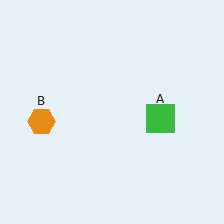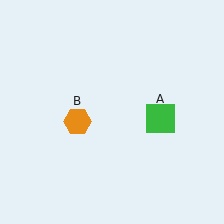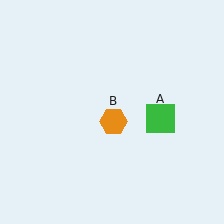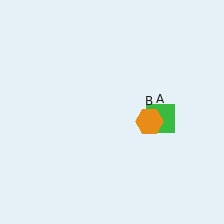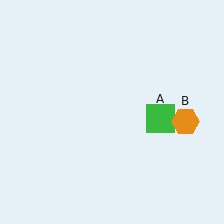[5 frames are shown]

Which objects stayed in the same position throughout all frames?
Green square (object A) remained stationary.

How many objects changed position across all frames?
1 object changed position: orange hexagon (object B).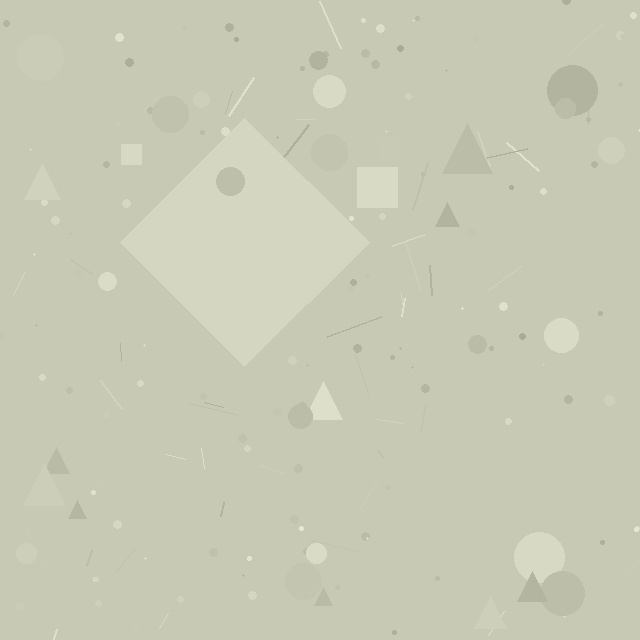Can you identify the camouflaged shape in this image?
The camouflaged shape is a diamond.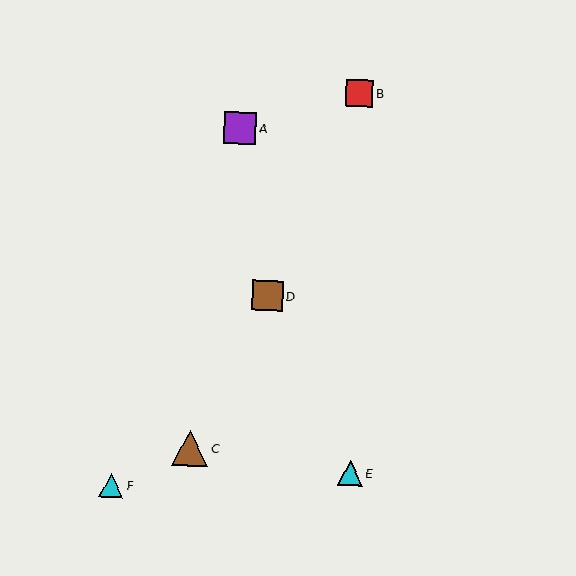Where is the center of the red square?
The center of the red square is at (360, 93).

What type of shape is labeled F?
Shape F is a cyan triangle.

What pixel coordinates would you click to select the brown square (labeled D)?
Click at (268, 296) to select the brown square D.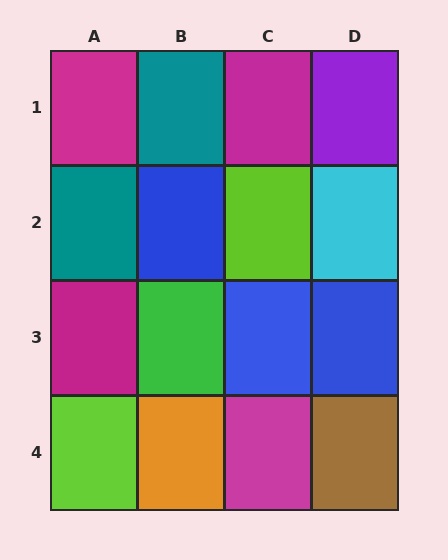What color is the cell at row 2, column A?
Teal.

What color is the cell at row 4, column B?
Orange.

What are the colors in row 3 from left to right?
Magenta, green, blue, blue.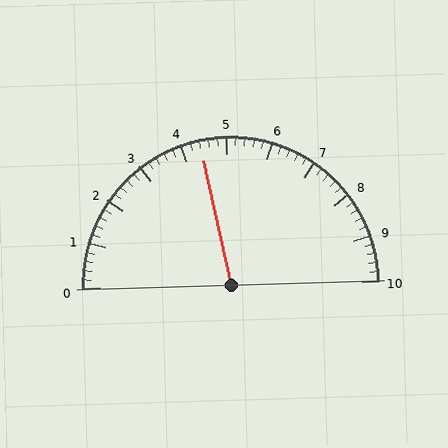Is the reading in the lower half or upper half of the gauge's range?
The reading is in the lower half of the range (0 to 10).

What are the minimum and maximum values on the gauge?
The gauge ranges from 0 to 10.